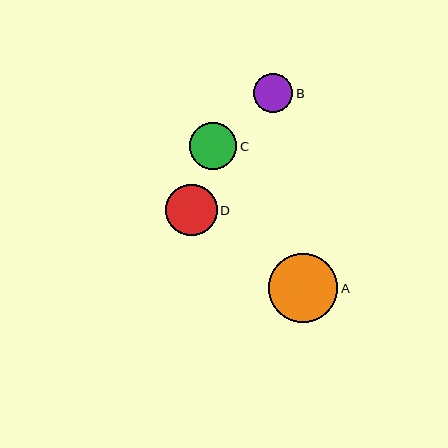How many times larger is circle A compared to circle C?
Circle A is approximately 1.5 times the size of circle C.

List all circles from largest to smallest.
From largest to smallest: A, D, C, B.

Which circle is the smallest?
Circle B is the smallest with a size of approximately 39 pixels.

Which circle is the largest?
Circle A is the largest with a size of approximately 69 pixels.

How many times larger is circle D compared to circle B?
Circle D is approximately 1.3 times the size of circle B.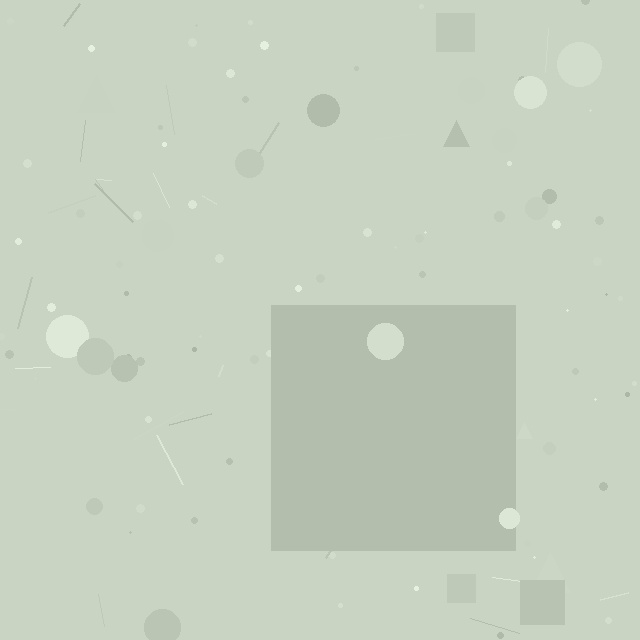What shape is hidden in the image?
A square is hidden in the image.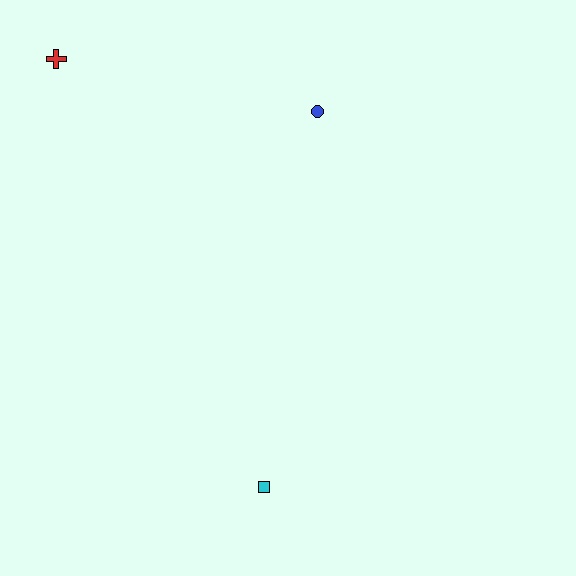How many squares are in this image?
There is 1 square.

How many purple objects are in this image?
There are no purple objects.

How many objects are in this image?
There are 3 objects.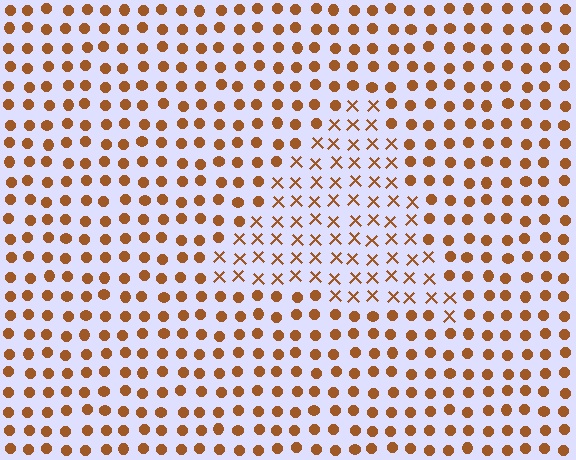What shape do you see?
I see a triangle.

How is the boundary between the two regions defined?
The boundary is defined by a change in element shape: X marks inside vs. circles outside. All elements share the same color and spacing.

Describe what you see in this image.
The image is filled with small brown elements arranged in a uniform grid. A triangle-shaped region contains X marks, while the surrounding area contains circles. The boundary is defined purely by the change in element shape.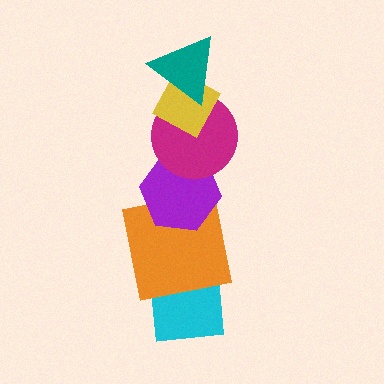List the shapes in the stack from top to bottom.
From top to bottom: the teal triangle, the yellow diamond, the magenta circle, the purple hexagon, the orange square, the cyan square.